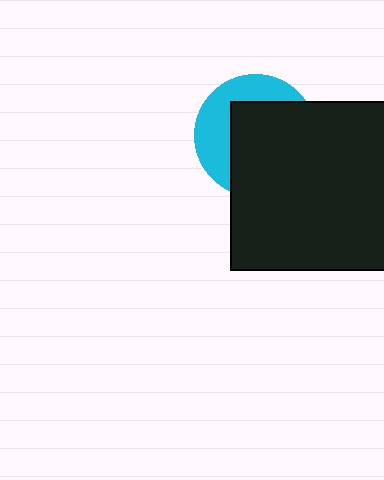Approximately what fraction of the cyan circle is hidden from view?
Roughly 62% of the cyan circle is hidden behind the black square.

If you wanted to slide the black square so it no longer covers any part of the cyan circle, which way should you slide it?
Slide it toward the lower-right — that is the most direct way to separate the two shapes.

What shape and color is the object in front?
The object in front is a black square.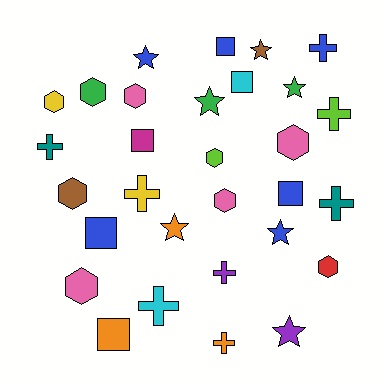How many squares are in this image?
There are 6 squares.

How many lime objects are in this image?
There are 2 lime objects.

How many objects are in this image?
There are 30 objects.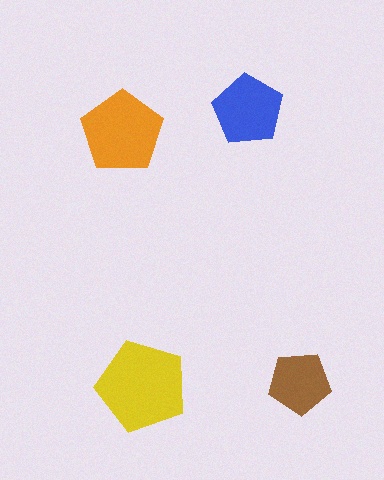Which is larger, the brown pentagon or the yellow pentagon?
The yellow one.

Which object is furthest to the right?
The brown pentagon is rightmost.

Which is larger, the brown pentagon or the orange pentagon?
The orange one.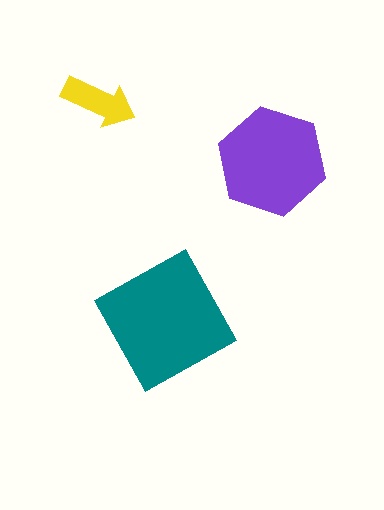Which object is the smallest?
The yellow arrow.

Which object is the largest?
The teal square.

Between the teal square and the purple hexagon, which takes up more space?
The teal square.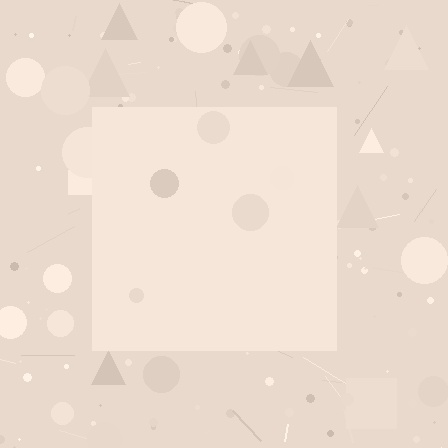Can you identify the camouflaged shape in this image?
The camouflaged shape is a square.